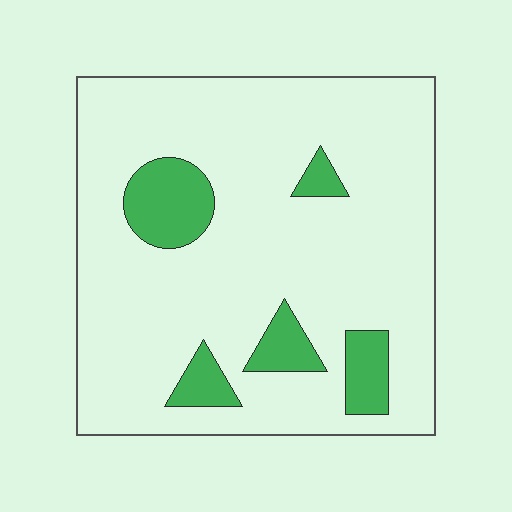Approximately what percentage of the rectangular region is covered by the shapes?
Approximately 15%.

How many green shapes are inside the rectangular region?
5.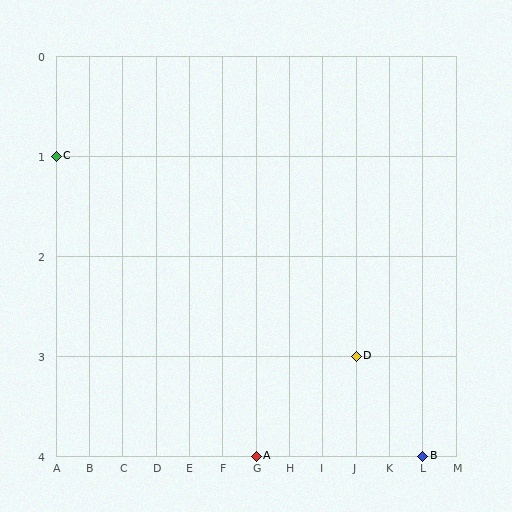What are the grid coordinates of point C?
Point C is at grid coordinates (A, 1).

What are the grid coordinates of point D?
Point D is at grid coordinates (J, 3).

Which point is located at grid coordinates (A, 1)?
Point C is at (A, 1).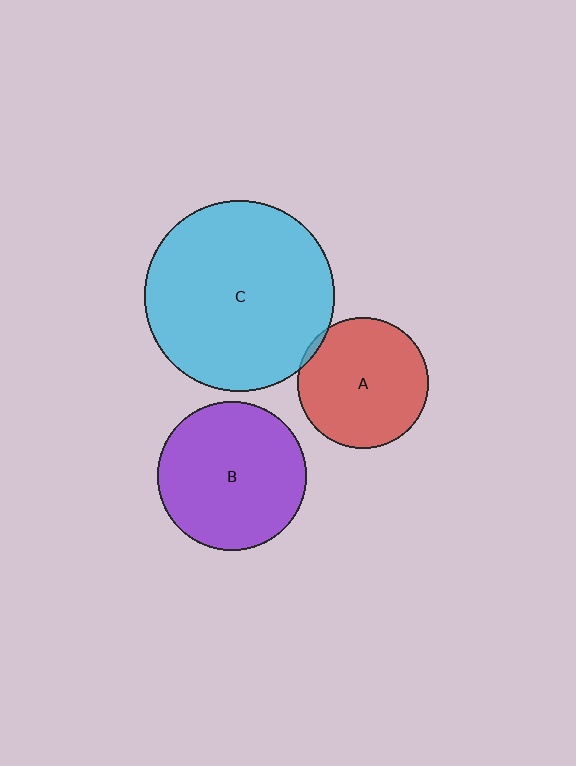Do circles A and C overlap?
Yes.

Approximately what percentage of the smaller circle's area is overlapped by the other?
Approximately 5%.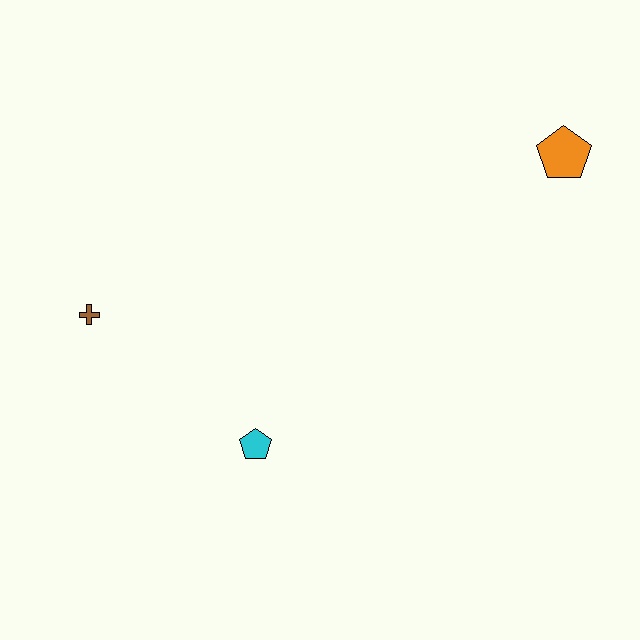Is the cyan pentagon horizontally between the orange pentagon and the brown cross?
Yes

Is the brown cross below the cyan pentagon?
No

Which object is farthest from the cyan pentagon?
The orange pentagon is farthest from the cyan pentagon.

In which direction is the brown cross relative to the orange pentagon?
The brown cross is to the left of the orange pentagon.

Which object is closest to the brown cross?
The cyan pentagon is closest to the brown cross.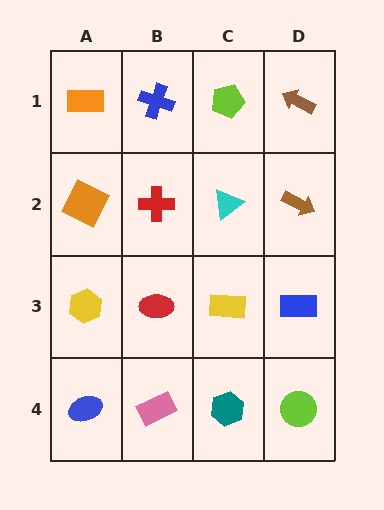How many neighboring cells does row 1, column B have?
3.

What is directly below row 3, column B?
A pink rectangle.